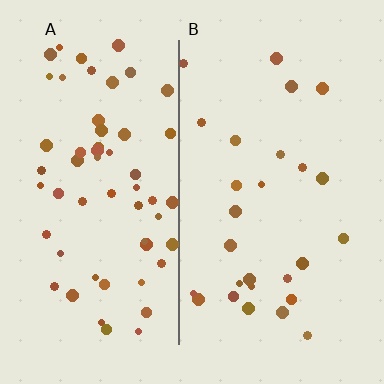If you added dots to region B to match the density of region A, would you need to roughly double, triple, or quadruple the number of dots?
Approximately double.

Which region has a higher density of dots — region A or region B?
A (the left).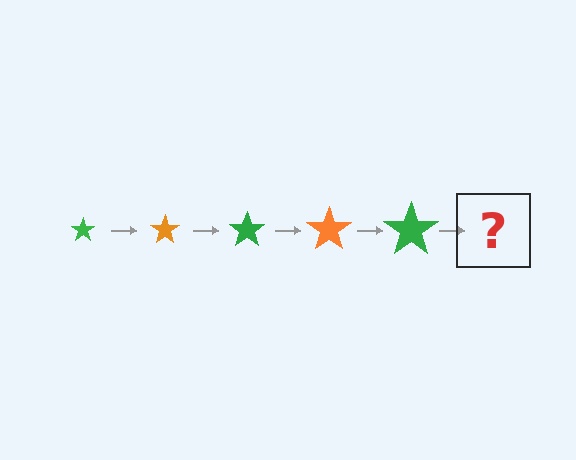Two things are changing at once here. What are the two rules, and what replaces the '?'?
The two rules are that the star grows larger each step and the color cycles through green and orange. The '?' should be an orange star, larger than the previous one.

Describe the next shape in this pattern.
It should be an orange star, larger than the previous one.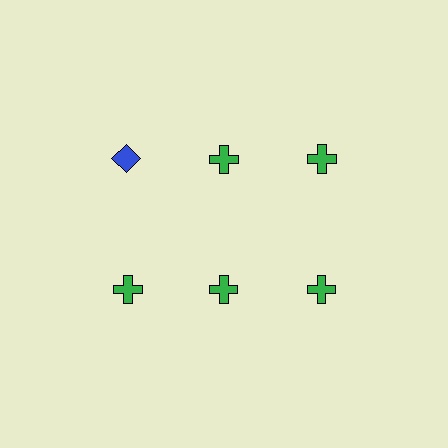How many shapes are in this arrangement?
There are 6 shapes arranged in a grid pattern.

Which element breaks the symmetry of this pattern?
The blue diamond in the top row, leftmost column breaks the symmetry. All other shapes are green crosses.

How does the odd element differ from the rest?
It differs in both color (blue instead of green) and shape (diamond instead of cross).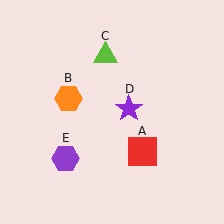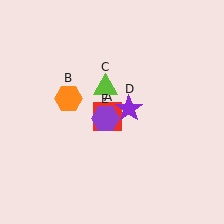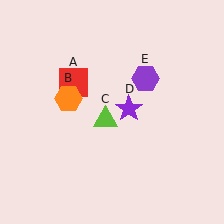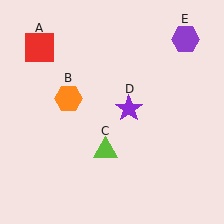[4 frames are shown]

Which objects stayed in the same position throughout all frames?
Orange hexagon (object B) and purple star (object D) remained stationary.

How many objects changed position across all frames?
3 objects changed position: red square (object A), lime triangle (object C), purple hexagon (object E).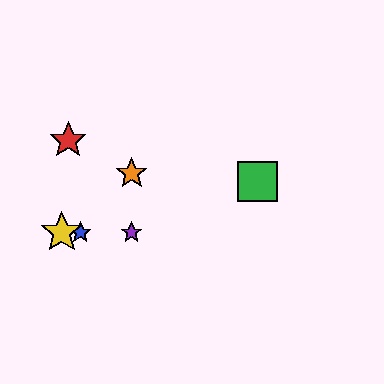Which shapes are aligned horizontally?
The blue star, the yellow star, the purple star are aligned horizontally.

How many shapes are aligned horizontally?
3 shapes (the blue star, the yellow star, the purple star) are aligned horizontally.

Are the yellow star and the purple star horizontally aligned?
Yes, both are at y≈232.